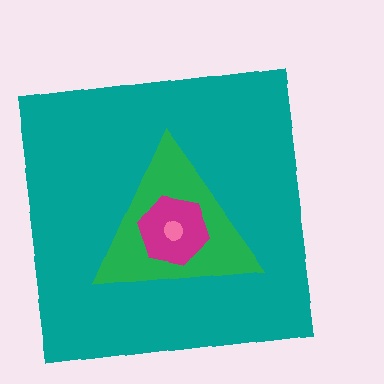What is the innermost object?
The pink circle.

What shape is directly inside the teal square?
The green triangle.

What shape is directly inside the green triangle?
The magenta hexagon.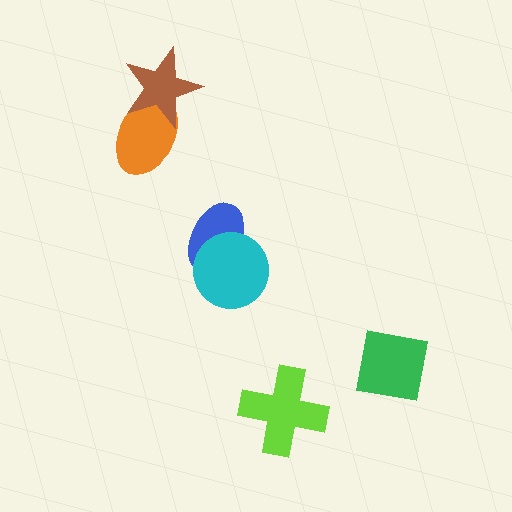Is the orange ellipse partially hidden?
Yes, it is partially covered by another shape.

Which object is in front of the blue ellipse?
The cyan circle is in front of the blue ellipse.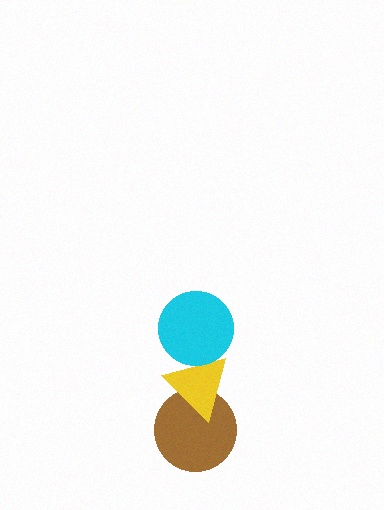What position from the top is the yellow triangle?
The yellow triangle is 2nd from the top.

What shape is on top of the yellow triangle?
The cyan circle is on top of the yellow triangle.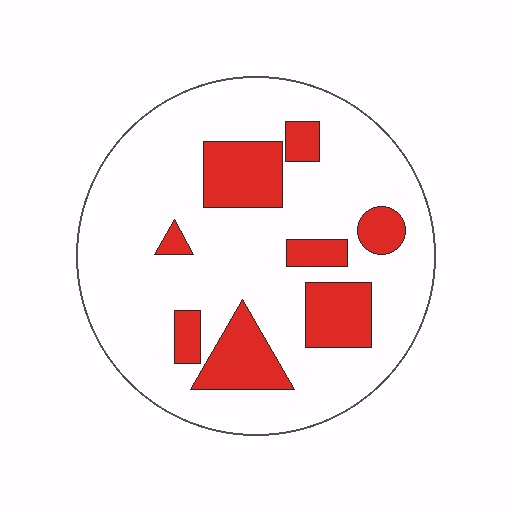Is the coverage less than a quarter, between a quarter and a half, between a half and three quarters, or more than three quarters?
Less than a quarter.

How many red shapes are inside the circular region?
8.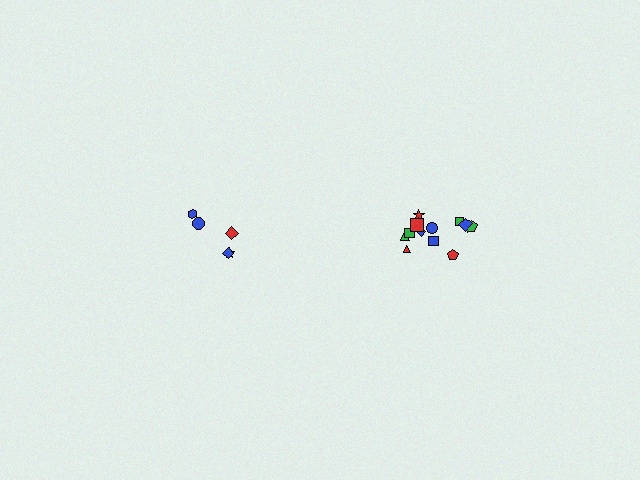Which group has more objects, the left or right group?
The right group.